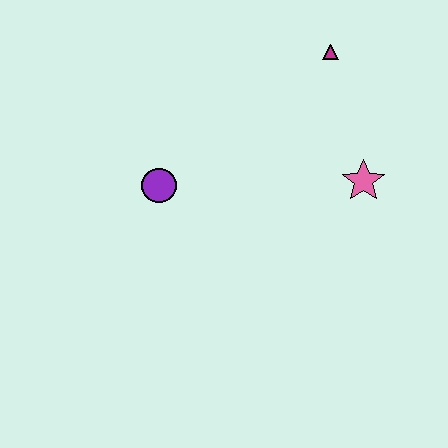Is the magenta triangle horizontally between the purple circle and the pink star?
Yes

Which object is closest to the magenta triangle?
The pink star is closest to the magenta triangle.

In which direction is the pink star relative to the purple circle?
The pink star is to the right of the purple circle.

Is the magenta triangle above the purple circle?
Yes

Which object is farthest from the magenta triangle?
The purple circle is farthest from the magenta triangle.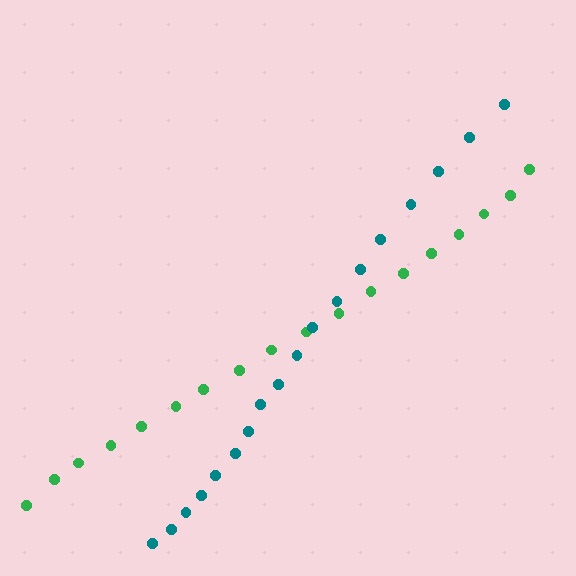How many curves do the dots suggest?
There are 2 distinct paths.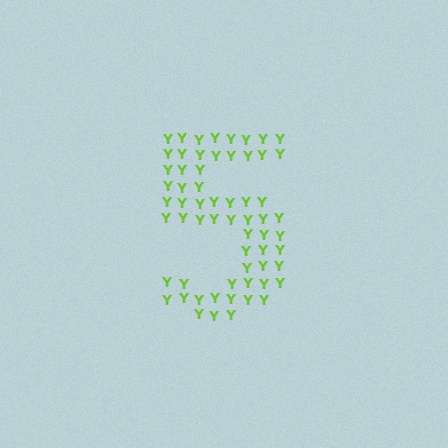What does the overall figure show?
The overall figure shows the digit 5.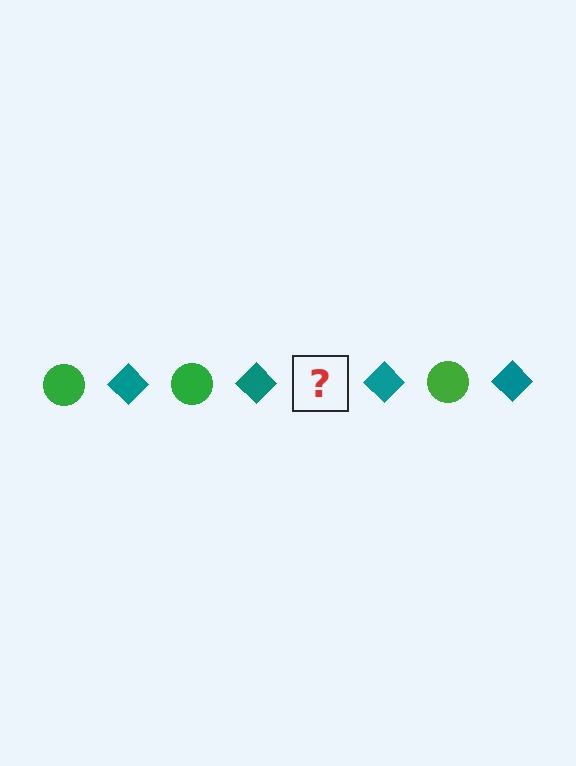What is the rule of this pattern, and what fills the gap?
The rule is that the pattern alternates between green circle and teal diamond. The gap should be filled with a green circle.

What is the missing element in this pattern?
The missing element is a green circle.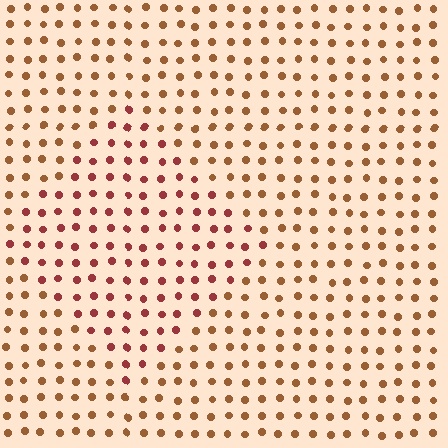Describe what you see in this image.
The image is filled with small brown elements in a uniform arrangement. A diamond-shaped region is visible where the elements are tinted to a slightly different hue, forming a subtle color boundary.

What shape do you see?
I see a diamond.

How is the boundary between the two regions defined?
The boundary is defined purely by a slight shift in hue (about 31 degrees). Spacing, size, and orientation are identical on both sides.